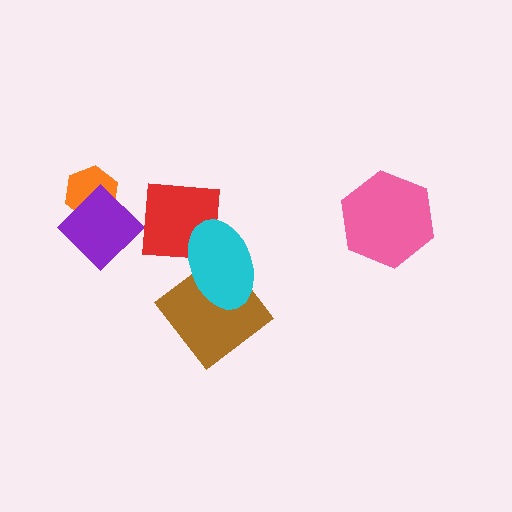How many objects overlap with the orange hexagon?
1 object overlaps with the orange hexagon.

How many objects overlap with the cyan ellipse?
2 objects overlap with the cyan ellipse.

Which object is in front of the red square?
The cyan ellipse is in front of the red square.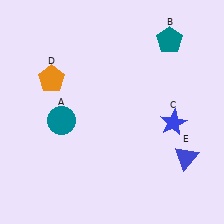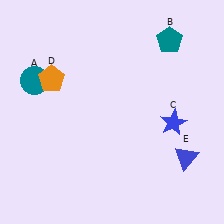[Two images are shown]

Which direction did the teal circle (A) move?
The teal circle (A) moved up.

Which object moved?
The teal circle (A) moved up.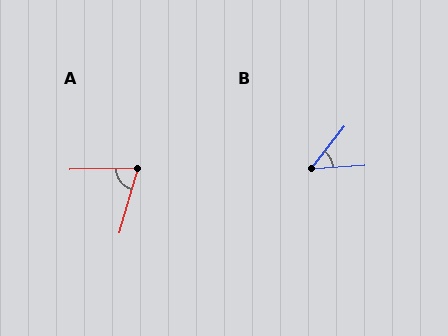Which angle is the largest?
A, at approximately 73 degrees.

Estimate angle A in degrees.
Approximately 73 degrees.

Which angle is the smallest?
B, at approximately 48 degrees.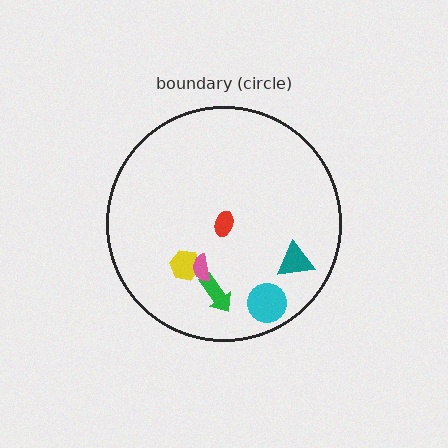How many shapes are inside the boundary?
6 inside, 0 outside.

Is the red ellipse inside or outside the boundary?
Inside.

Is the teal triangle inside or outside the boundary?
Inside.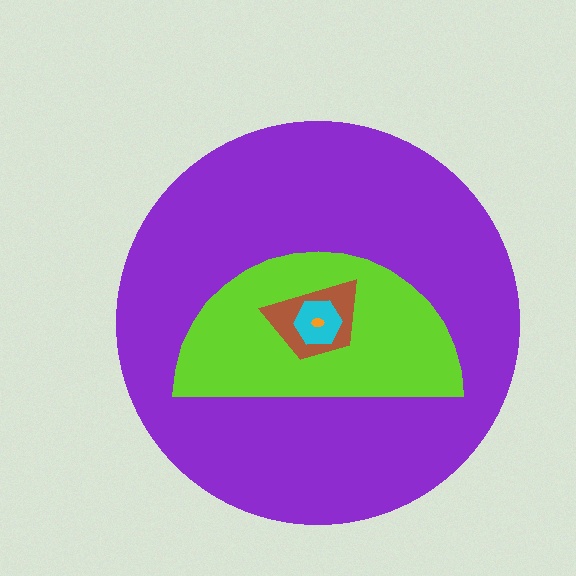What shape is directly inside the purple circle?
The lime semicircle.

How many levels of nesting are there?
5.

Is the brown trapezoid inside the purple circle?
Yes.